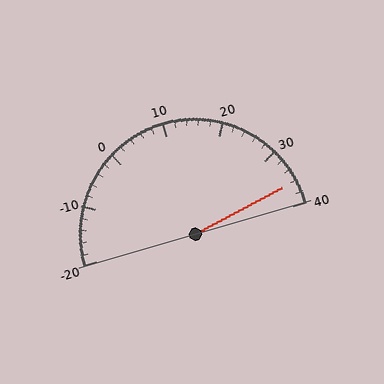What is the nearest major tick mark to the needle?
The nearest major tick mark is 40.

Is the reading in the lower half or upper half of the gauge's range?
The reading is in the upper half of the range (-20 to 40).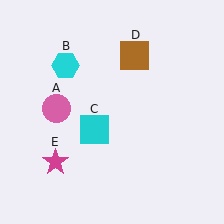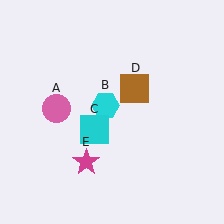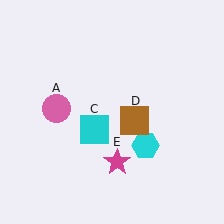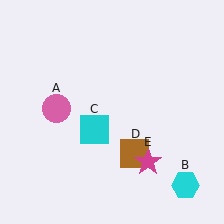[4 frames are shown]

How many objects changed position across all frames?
3 objects changed position: cyan hexagon (object B), brown square (object D), magenta star (object E).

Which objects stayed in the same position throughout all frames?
Pink circle (object A) and cyan square (object C) remained stationary.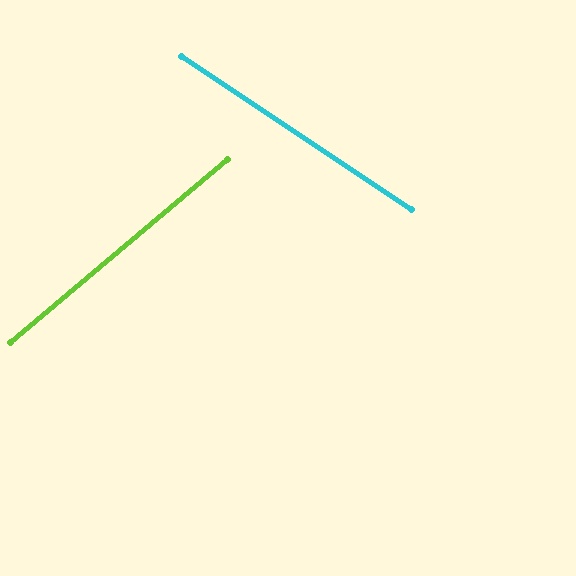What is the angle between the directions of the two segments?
Approximately 74 degrees.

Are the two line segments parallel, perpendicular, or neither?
Neither parallel nor perpendicular — they differ by about 74°.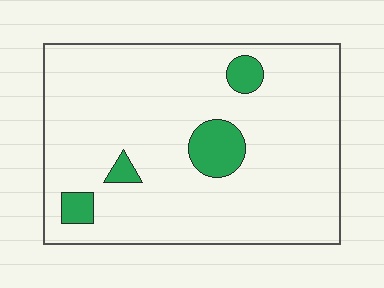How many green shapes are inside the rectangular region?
4.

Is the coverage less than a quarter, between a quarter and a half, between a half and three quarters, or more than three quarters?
Less than a quarter.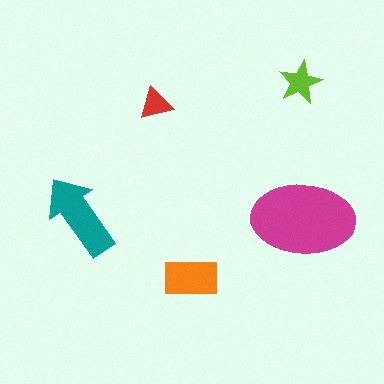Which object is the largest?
The magenta ellipse.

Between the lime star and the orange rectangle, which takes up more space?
The orange rectangle.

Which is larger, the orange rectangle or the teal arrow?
The teal arrow.